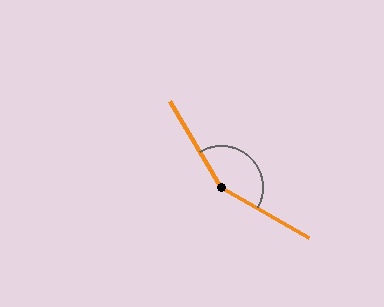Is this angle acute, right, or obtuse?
It is obtuse.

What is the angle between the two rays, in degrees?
Approximately 151 degrees.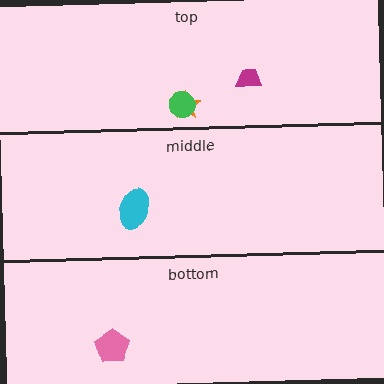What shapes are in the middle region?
The cyan ellipse.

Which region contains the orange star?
The top region.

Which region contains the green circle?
The top region.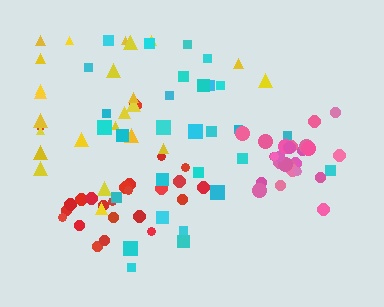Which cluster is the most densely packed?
Pink.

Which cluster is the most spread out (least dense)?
Cyan.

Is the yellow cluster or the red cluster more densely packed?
Red.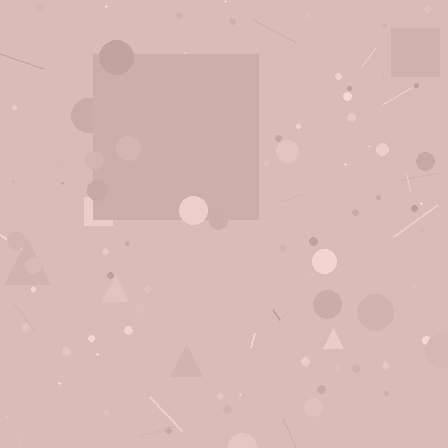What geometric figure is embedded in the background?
A square is embedded in the background.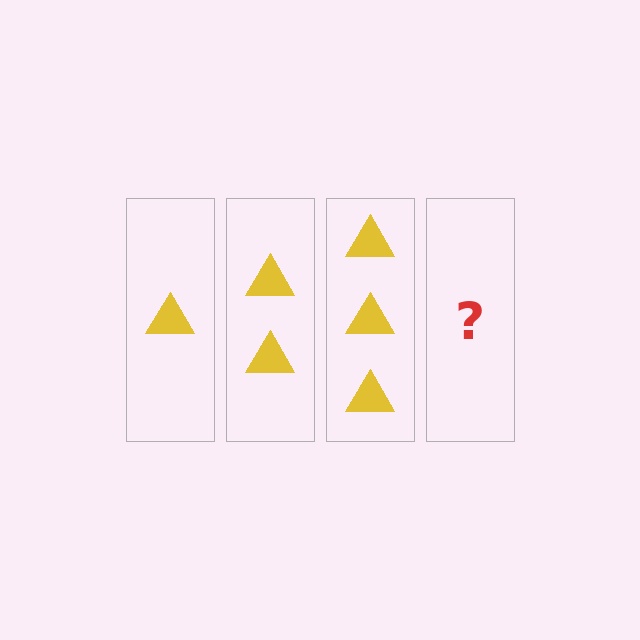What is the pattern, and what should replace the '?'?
The pattern is that each step adds one more triangle. The '?' should be 4 triangles.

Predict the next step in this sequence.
The next step is 4 triangles.